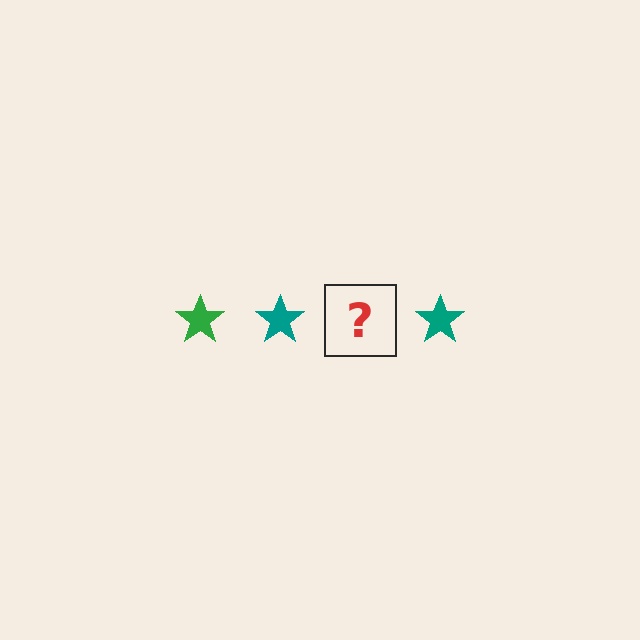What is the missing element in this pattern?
The missing element is a green star.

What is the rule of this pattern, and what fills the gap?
The rule is that the pattern cycles through green, teal stars. The gap should be filled with a green star.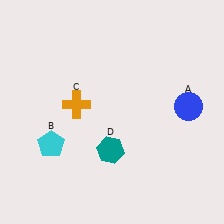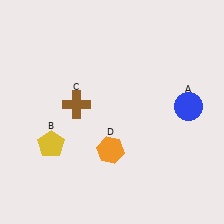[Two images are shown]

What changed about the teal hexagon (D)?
In Image 1, D is teal. In Image 2, it changed to orange.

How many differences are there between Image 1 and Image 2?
There are 3 differences between the two images.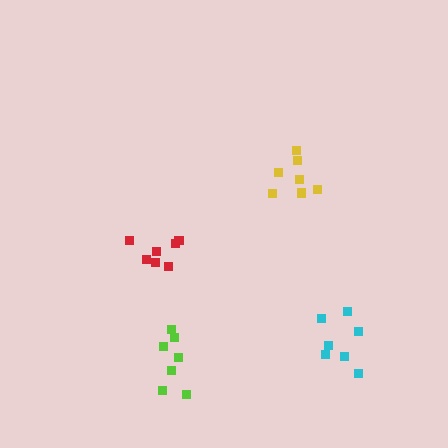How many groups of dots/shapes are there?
There are 4 groups.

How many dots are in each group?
Group 1: 7 dots, Group 2: 7 dots, Group 3: 7 dots, Group 4: 7 dots (28 total).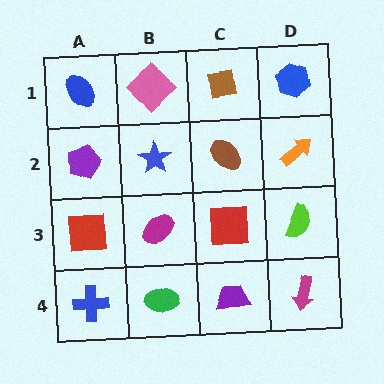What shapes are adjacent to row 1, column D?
An orange arrow (row 2, column D), a brown square (row 1, column C).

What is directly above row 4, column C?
A red square.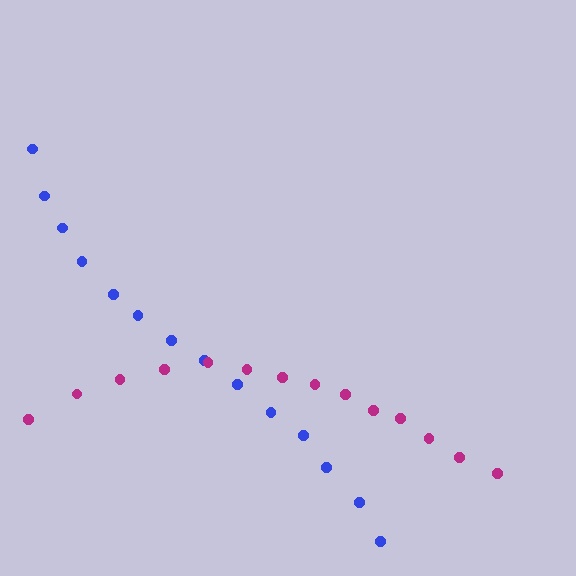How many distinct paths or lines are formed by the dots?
There are 2 distinct paths.